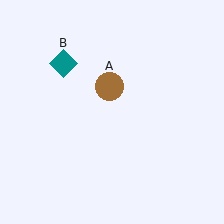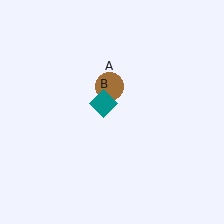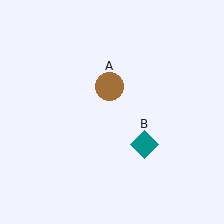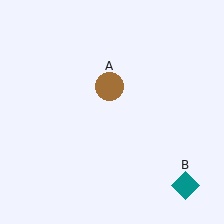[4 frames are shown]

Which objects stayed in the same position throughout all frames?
Brown circle (object A) remained stationary.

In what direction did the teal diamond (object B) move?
The teal diamond (object B) moved down and to the right.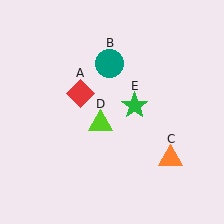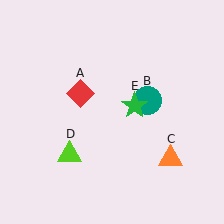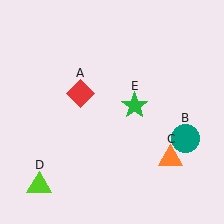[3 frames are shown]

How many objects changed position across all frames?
2 objects changed position: teal circle (object B), lime triangle (object D).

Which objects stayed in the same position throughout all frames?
Red diamond (object A) and orange triangle (object C) and green star (object E) remained stationary.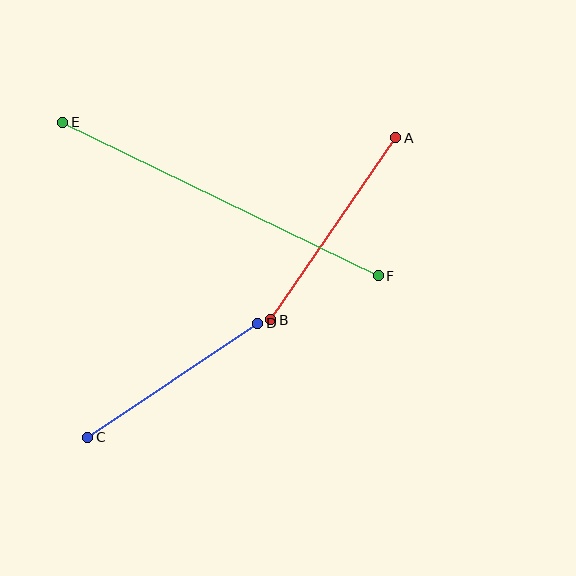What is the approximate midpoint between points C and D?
The midpoint is at approximately (173, 380) pixels.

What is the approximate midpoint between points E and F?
The midpoint is at approximately (220, 199) pixels.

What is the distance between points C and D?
The distance is approximately 204 pixels.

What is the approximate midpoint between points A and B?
The midpoint is at approximately (333, 229) pixels.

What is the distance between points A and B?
The distance is approximately 221 pixels.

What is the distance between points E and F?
The distance is approximately 351 pixels.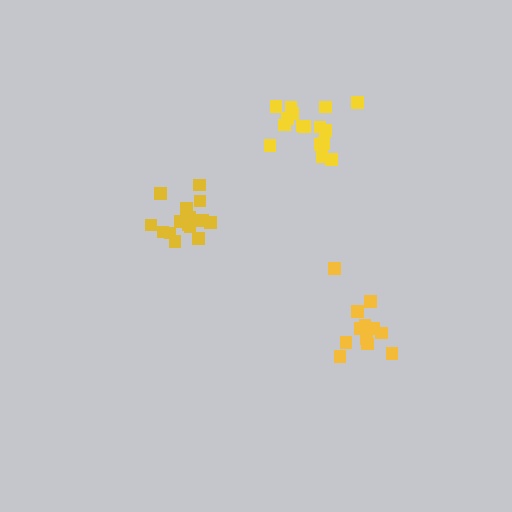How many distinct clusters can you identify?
There are 3 distinct clusters.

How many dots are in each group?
Group 1: 13 dots, Group 2: 16 dots, Group 3: 15 dots (44 total).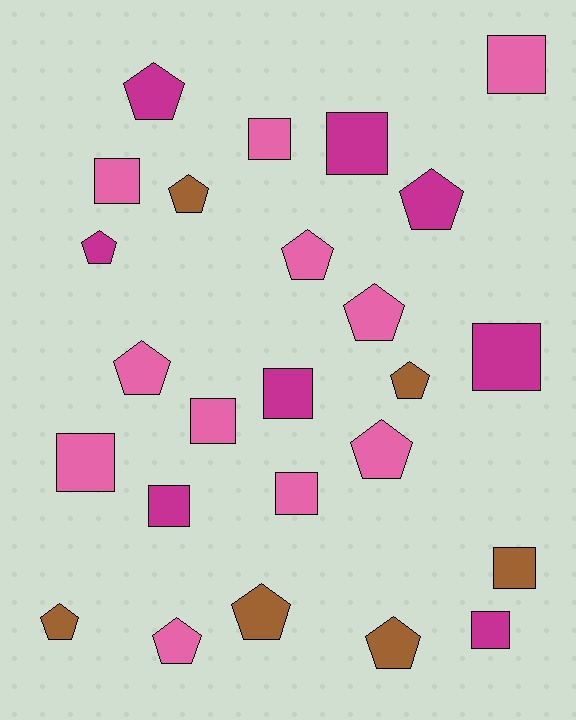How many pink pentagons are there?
There are 5 pink pentagons.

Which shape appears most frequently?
Pentagon, with 13 objects.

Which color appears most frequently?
Pink, with 11 objects.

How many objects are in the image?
There are 25 objects.